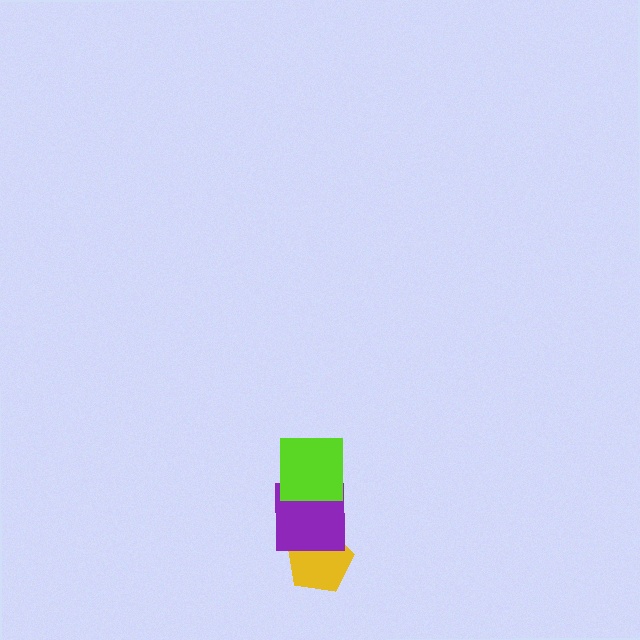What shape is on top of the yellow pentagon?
The purple square is on top of the yellow pentagon.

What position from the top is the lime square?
The lime square is 1st from the top.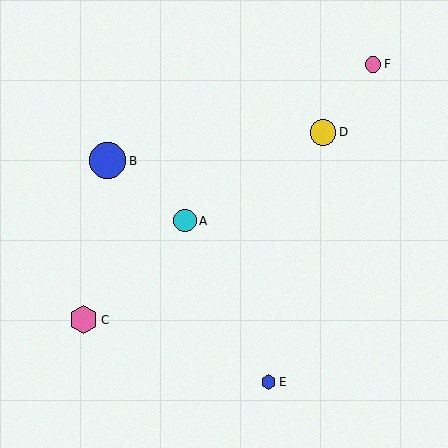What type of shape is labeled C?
Shape C is a pink hexagon.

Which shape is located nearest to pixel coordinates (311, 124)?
The yellow circle (labeled D) at (323, 132) is nearest to that location.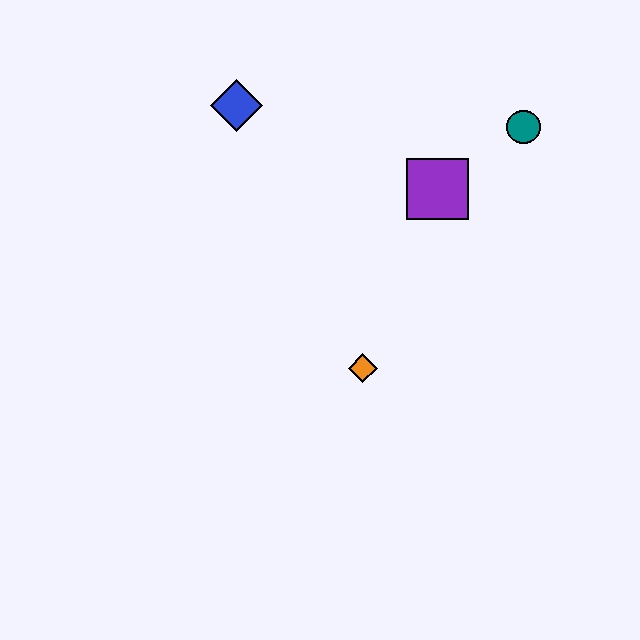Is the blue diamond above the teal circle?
Yes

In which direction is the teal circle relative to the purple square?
The teal circle is to the right of the purple square.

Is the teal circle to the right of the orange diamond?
Yes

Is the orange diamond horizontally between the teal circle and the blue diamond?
Yes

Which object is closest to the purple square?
The teal circle is closest to the purple square.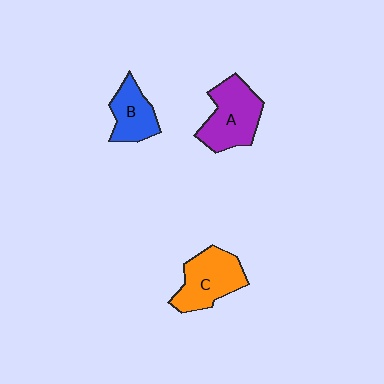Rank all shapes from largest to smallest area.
From largest to smallest: A (purple), C (orange), B (blue).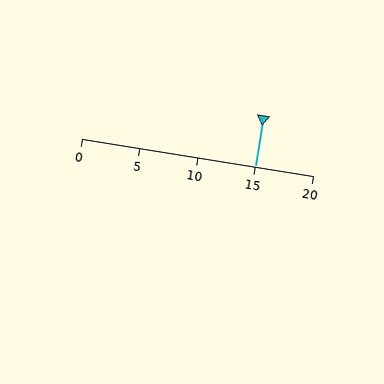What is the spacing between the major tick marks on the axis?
The major ticks are spaced 5 apart.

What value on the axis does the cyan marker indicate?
The marker indicates approximately 15.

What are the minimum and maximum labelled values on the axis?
The axis runs from 0 to 20.